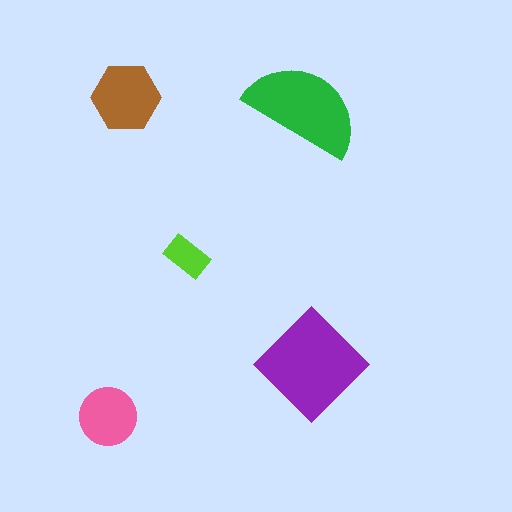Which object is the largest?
The purple diamond.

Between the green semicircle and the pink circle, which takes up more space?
The green semicircle.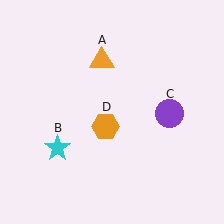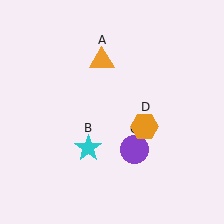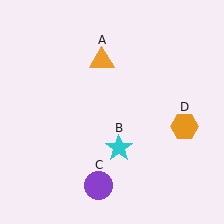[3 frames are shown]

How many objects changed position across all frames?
3 objects changed position: cyan star (object B), purple circle (object C), orange hexagon (object D).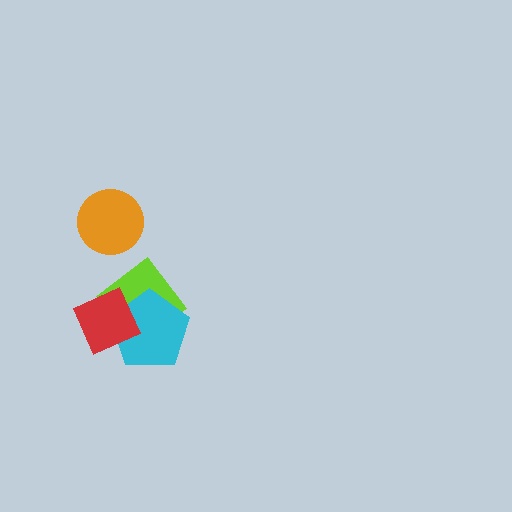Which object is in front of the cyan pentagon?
The red diamond is in front of the cyan pentagon.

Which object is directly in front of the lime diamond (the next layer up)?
The cyan pentagon is directly in front of the lime diamond.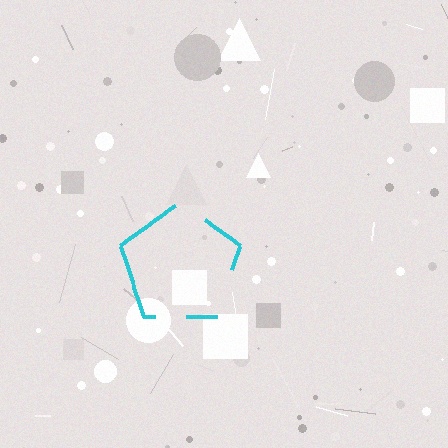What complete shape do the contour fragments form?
The contour fragments form a pentagon.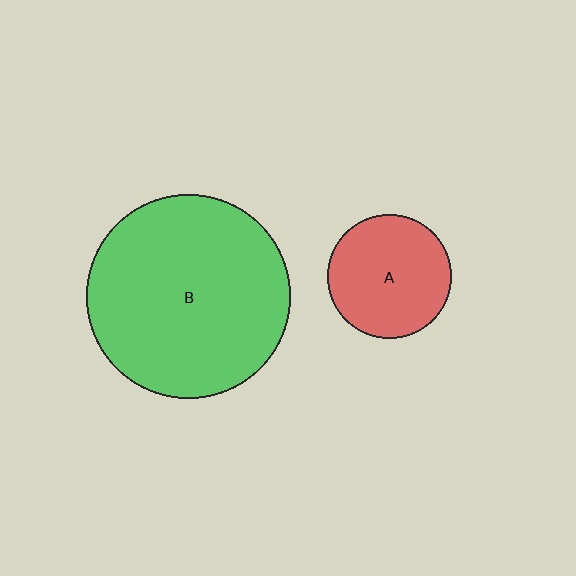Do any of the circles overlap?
No, none of the circles overlap.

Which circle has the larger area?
Circle B (green).